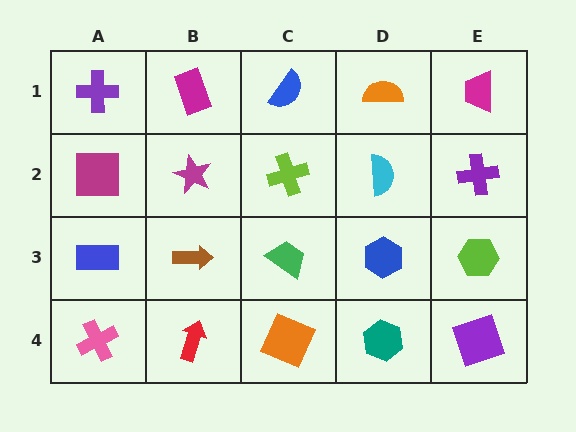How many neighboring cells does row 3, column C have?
4.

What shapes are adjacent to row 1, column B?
A magenta star (row 2, column B), a purple cross (row 1, column A), a blue semicircle (row 1, column C).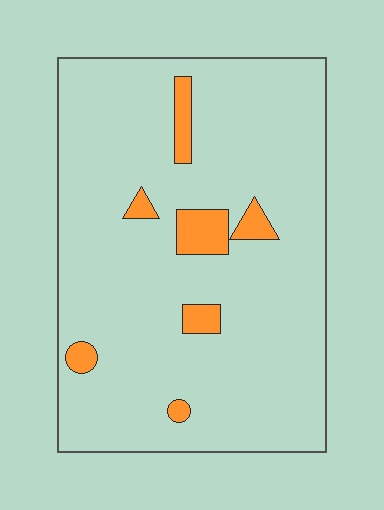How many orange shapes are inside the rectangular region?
7.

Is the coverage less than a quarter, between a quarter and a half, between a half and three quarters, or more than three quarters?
Less than a quarter.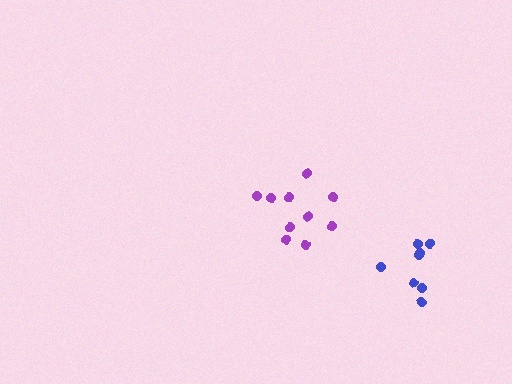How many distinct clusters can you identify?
There are 2 distinct clusters.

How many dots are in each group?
Group 1: 10 dots, Group 2: 8 dots (18 total).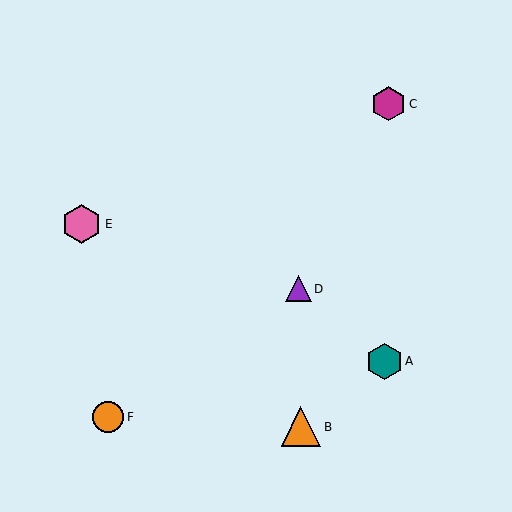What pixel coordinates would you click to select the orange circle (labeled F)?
Click at (108, 417) to select the orange circle F.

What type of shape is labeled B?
Shape B is an orange triangle.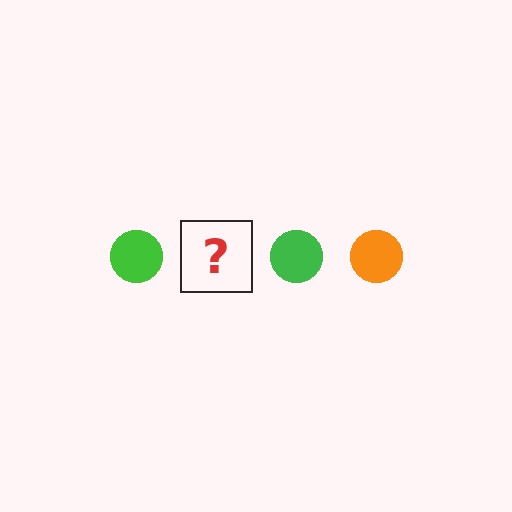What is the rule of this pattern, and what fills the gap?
The rule is that the pattern cycles through green, orange circles. The gap should be filled with an orange circle.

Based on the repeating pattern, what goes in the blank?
The blank should be an orange circle.